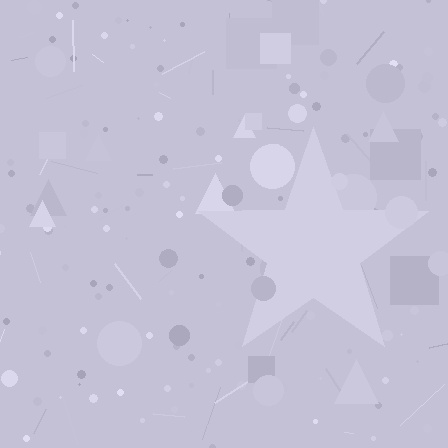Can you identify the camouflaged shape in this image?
The camouflaged shape is a star.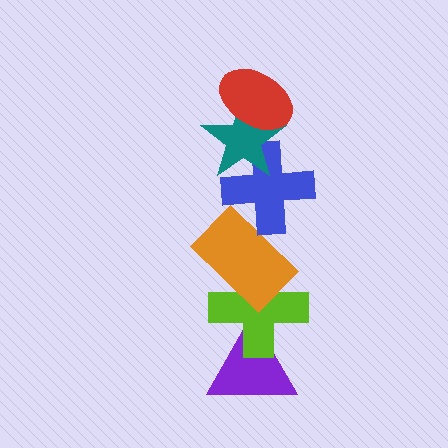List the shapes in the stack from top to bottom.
From top to bottom: the red ellipse, the teal star, the blue cross, the orange rectangle, the lime cross, the purple triangle.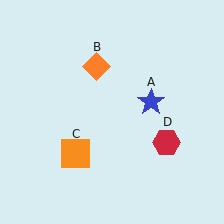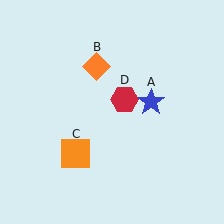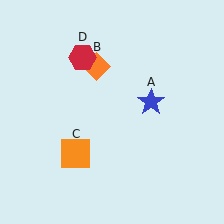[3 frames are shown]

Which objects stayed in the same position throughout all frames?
Blue star (object A) and orange diamond (object B) and orange square (object C) remained stationary.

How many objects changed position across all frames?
1 object changed position: red hexagon (object D).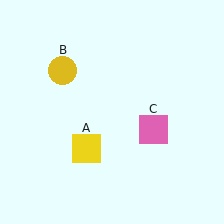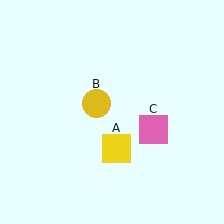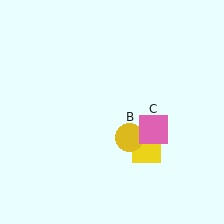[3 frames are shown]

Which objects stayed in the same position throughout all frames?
Pink square (object C) remained stationary.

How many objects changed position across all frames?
2 objects changed position: yellow square (object A), yellow circle (object B).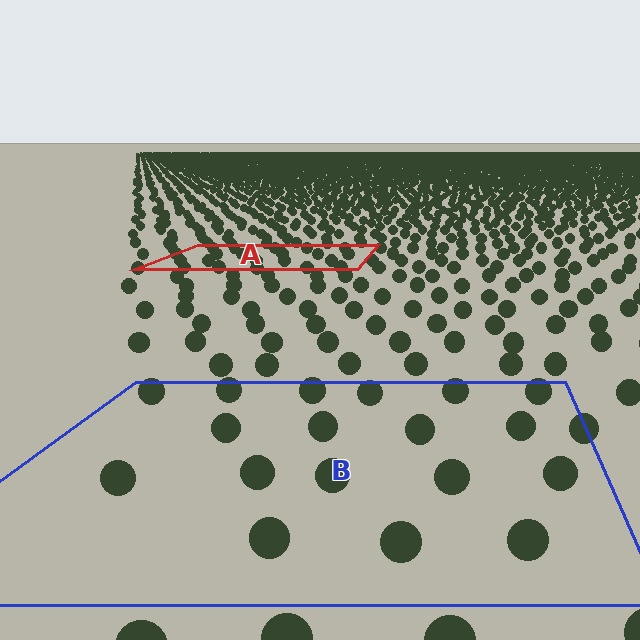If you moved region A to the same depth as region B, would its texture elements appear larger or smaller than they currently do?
They would appear larger. At a closer depth, the same texture elements are projected at a bigger on-screen size.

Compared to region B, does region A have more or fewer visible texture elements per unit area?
Region A has more texture elements per unit area — they are packed more densely because it is farther away.